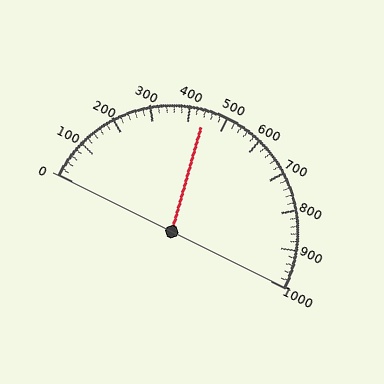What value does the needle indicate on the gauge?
The needle indicates approximately 440.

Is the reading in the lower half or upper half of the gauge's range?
The reading is in the lower half of the range (0 to 1000).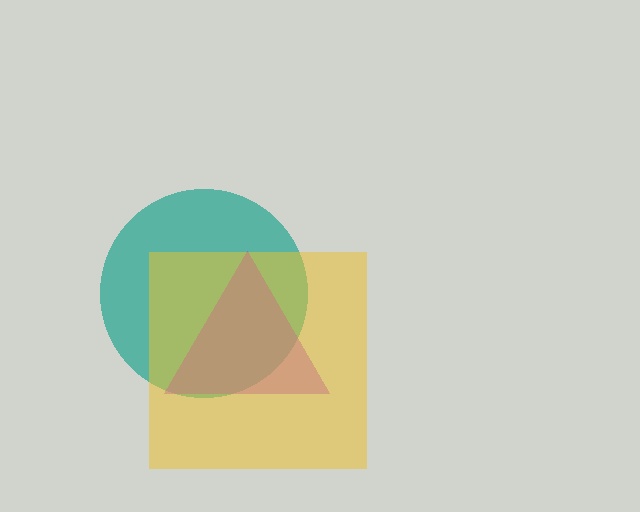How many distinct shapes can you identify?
There are 3 distinct shapes: a teal circle, a purple triangle, a yellow square.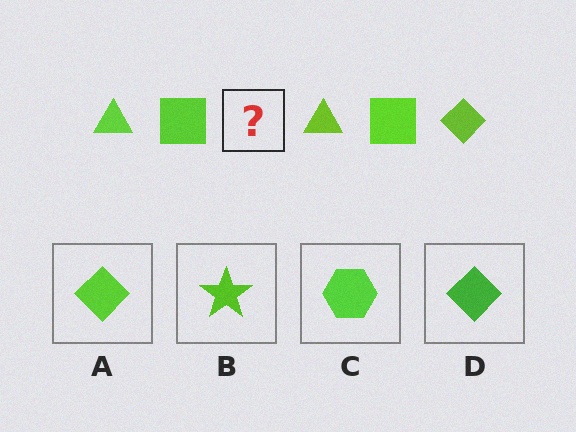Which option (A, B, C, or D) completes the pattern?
A.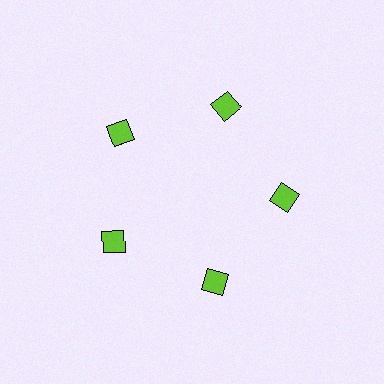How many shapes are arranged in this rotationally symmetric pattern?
There are 5 shapes, arranged in 5 groups of 1.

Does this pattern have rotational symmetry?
Yes, this pattern has 5-fold rotational symmetry. It looks the same after rotating 72 degrees around the center.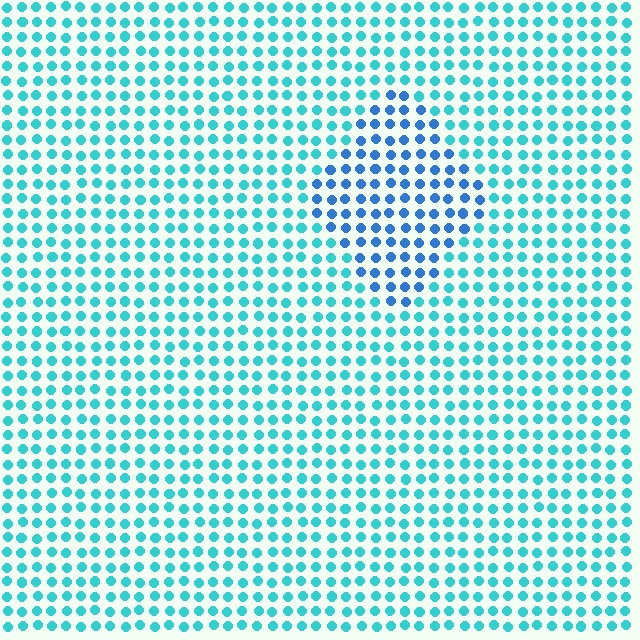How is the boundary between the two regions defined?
The boundary is defined purely by a slight shift in hue (about 34 degrees). Spacing, size, and orientation are identical on both sides.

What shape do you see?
I see a diamond.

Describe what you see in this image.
The image is filled with small cyan elements in a uniform arrangement. A diamond-shaped region is visible where the elements are tinted to a slightly different hue, forming a subtle color boundary.